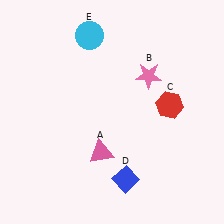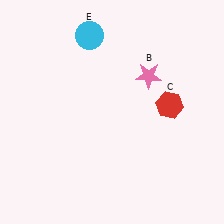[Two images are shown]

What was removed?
The blue diamond (D), the pink triangle (A) were removed in Image 2.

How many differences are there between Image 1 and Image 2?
There are 2 differences between the two images.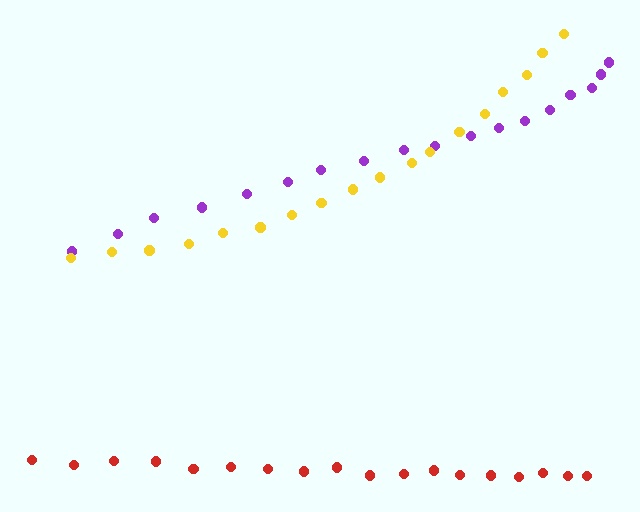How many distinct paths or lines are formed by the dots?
There are 3 distinct paths.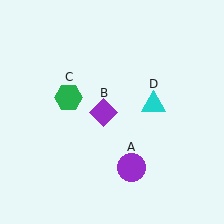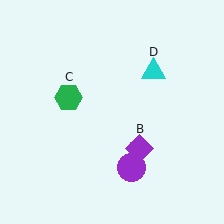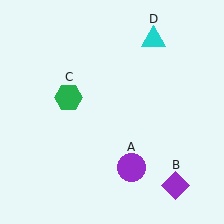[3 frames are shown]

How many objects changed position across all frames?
2 objects changed position: purple diamond (object B), cyan triangle (object D).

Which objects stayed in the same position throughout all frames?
Purple circle (object A) and green hexagon (object C) remained stationary.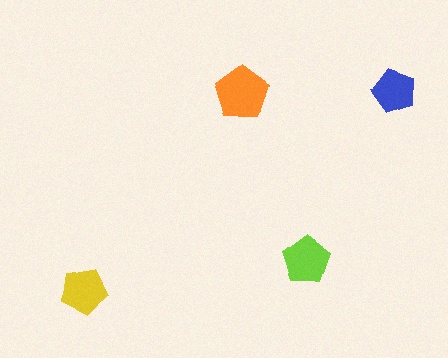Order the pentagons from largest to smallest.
the orange one, the lime one, the yellow one, the blue one.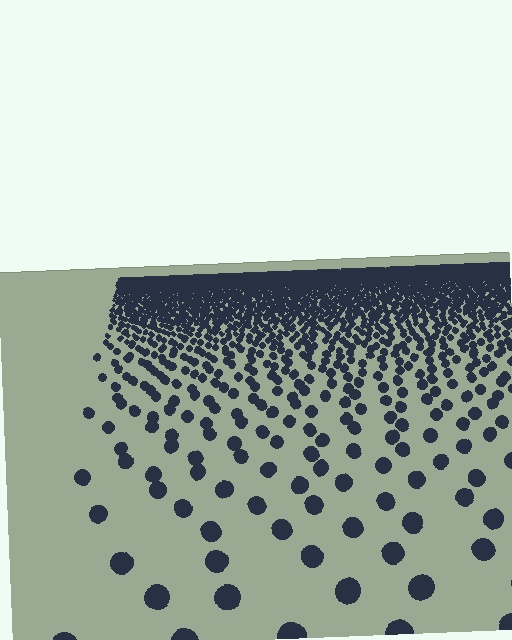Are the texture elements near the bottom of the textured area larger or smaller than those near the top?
Larger. Near the bottom, elements are closer to the viewer and appear at a bigger on-screen size.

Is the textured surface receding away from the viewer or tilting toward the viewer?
The surface is receding away from the viewer. Texture elements get smaller and denser toward the top.